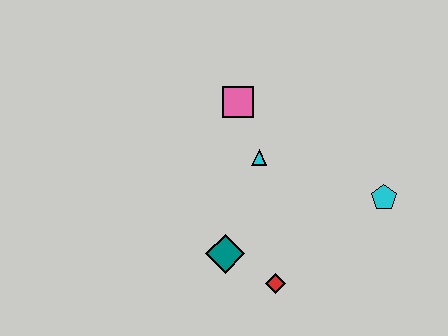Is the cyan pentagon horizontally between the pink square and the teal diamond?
No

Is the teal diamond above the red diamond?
Yes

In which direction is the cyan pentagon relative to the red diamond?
The cyan pentagon is to the right of the red diamond.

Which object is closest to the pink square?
The cyan triangle is closest to the pink square.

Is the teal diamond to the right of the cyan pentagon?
No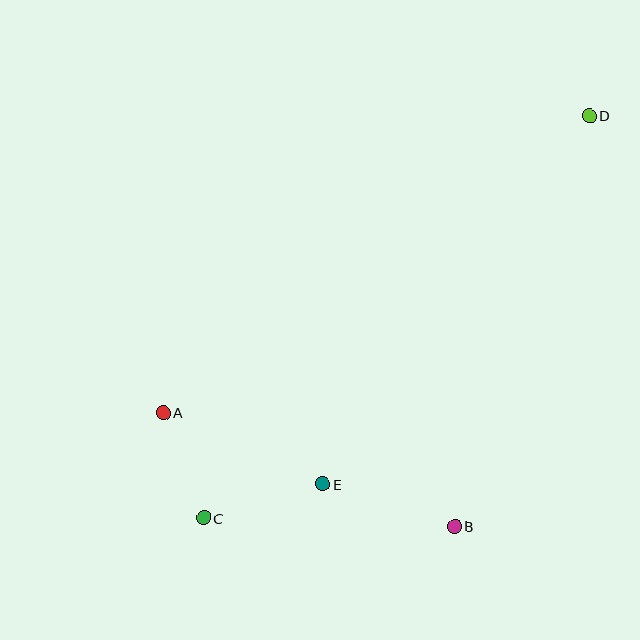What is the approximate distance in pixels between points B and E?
The distance between B and E is approximately 138 pixels.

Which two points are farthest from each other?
Points C and D are farthest from each other.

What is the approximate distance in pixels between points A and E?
The distance between A and E is approximately 175 pixels.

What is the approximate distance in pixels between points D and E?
The distance between D and E is approximately 455 pixels.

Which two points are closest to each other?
Points A and C are closest to each other.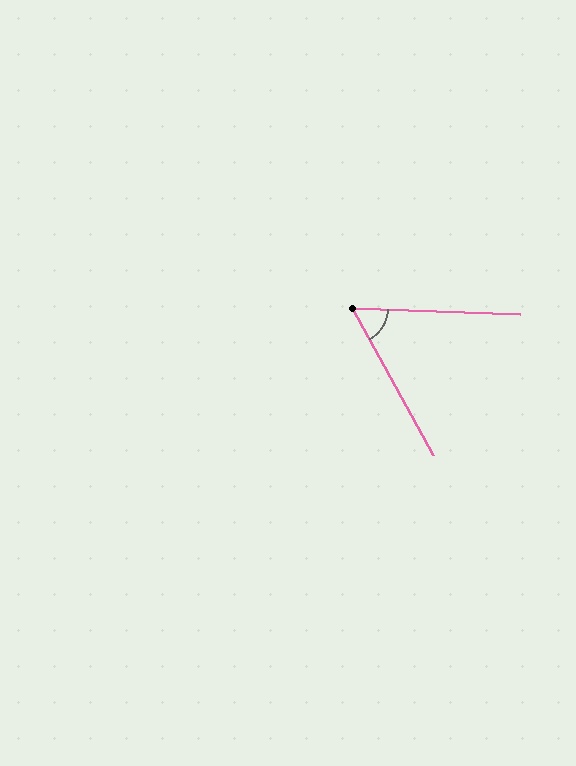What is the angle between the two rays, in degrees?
Approximately 59 degrees.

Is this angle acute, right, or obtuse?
It is acute.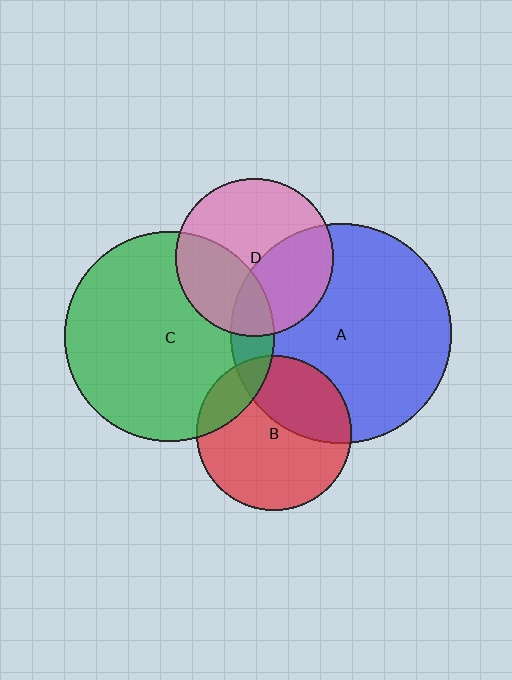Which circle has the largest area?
Circle A (blue).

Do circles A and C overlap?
Yes.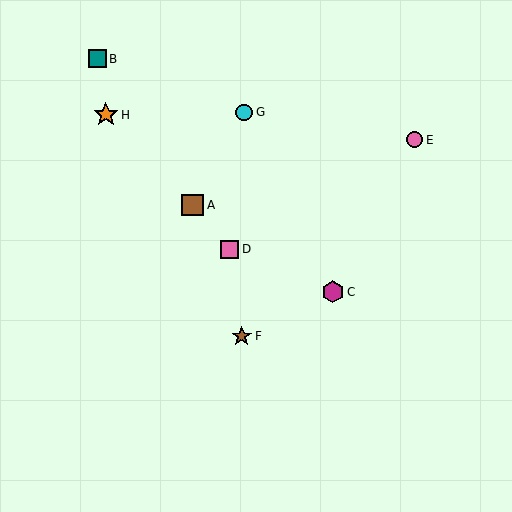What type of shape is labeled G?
Shape G is a cyan circle.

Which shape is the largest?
The orange star (labeled H) is the largest.